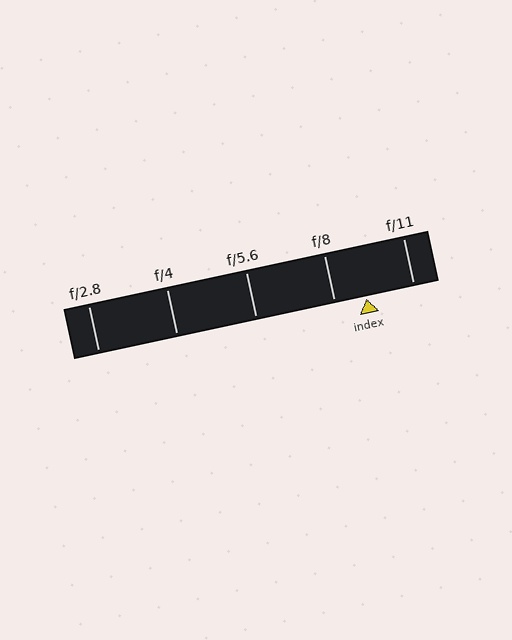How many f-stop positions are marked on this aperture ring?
There are 5 f-stop positions marked.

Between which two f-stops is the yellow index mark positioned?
The index mark is between f/8 and f/11.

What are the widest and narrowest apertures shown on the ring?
The widest aperture shown is f/2.8 and the narrowest is f/11.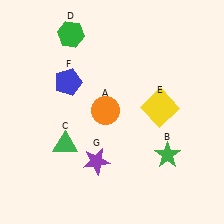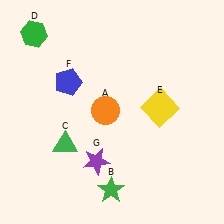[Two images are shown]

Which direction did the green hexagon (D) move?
The green hexagon (D) moved left.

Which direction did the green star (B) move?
The green star (B) moved left.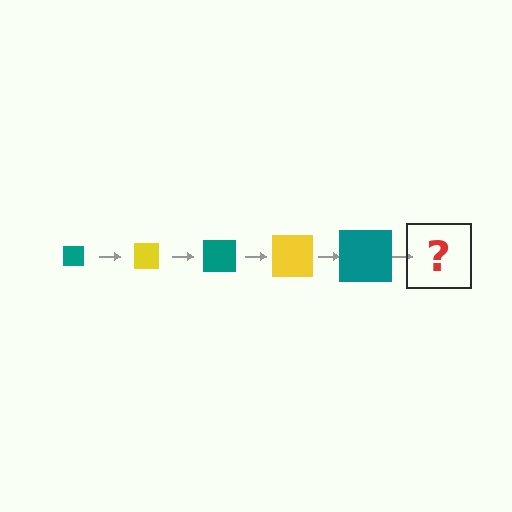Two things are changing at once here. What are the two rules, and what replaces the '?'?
The two rules are that the square grows larger each step and the color cycles through teal and yellow. The '?' should be a yellow square, larger than the previous one.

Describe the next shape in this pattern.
It should be a yellow square, larger than the previous one.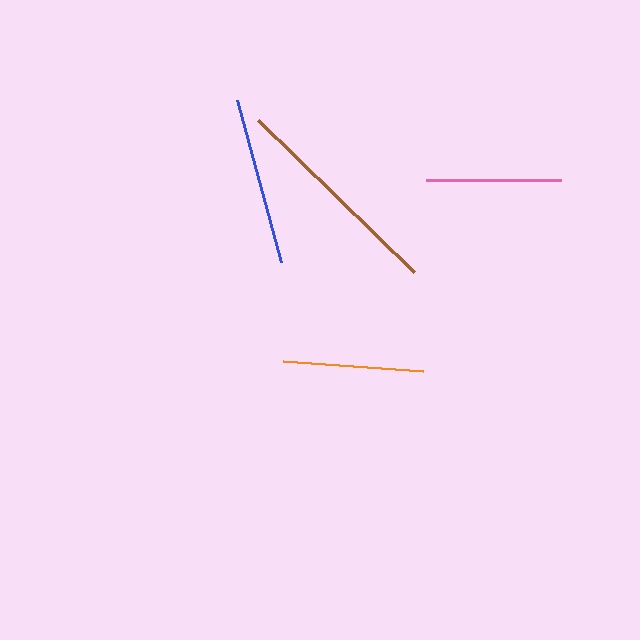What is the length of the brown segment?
The brown segment is approximately 218 pixels long.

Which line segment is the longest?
The brown line is the longest at approximately 218 pixels.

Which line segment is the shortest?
The pink line is the shortest at approximately 135 pixels.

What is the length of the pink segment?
The pink segment is approximately 135 pixels long.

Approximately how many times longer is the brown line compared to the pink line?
The brown line is approximately 1.6 times the length of the pink line.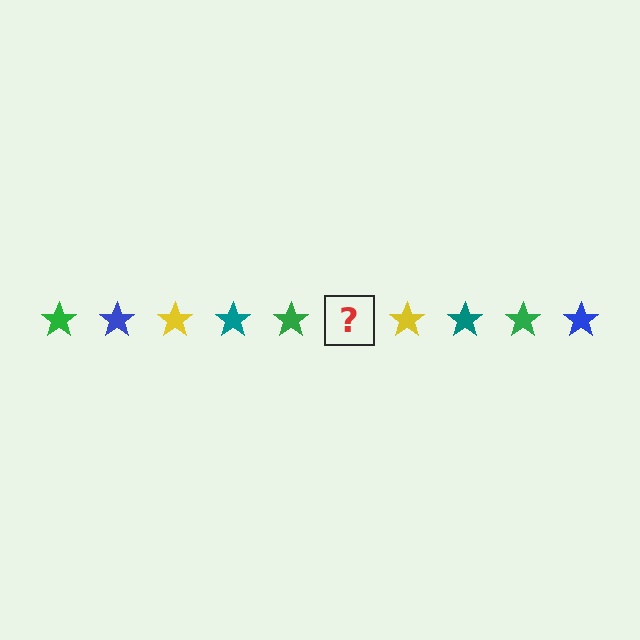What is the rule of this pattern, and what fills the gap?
The rule is that the pattern cycles through green, blue, yellow, teal stars. The gap should be filled with a blue star.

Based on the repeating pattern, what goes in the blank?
The blank should be a blue star.